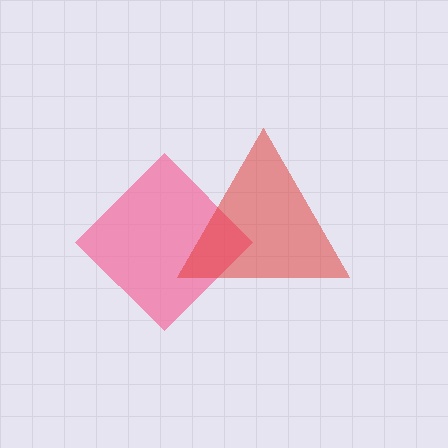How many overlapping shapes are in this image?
There are 2 overlapping shapes in the image.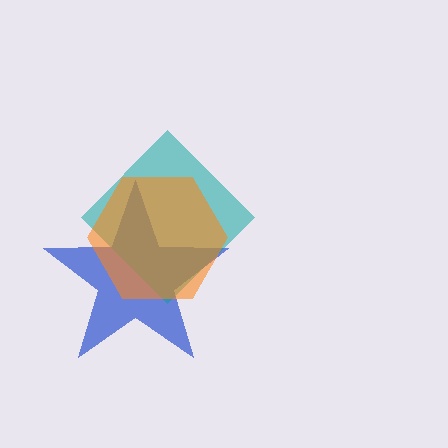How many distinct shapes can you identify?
There are 3 distinct shapes: a blue star, a teal diamond, an orange hexagon.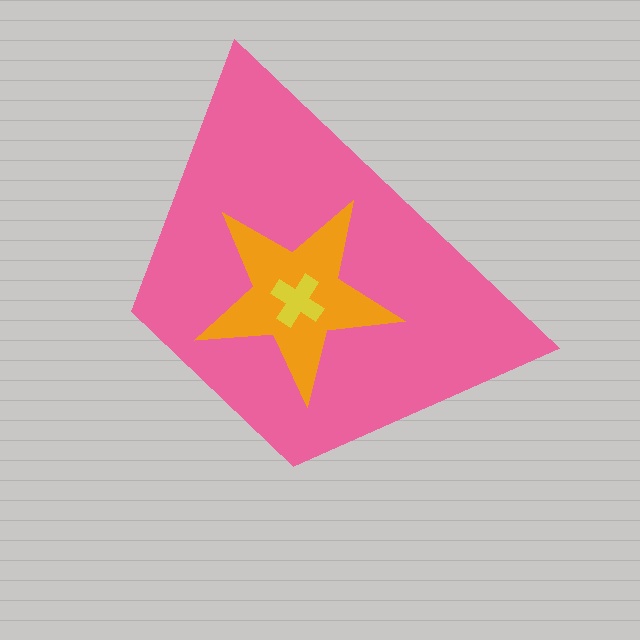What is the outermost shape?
The pink trapezoid.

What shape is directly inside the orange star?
The yellow cross.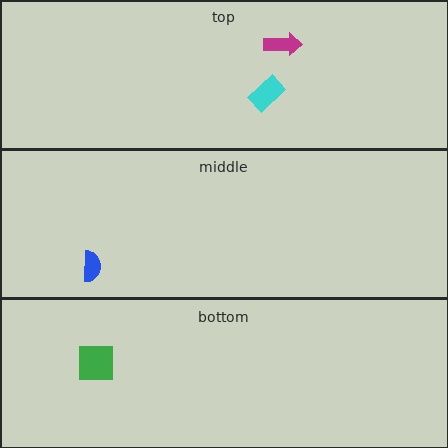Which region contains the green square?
The bottom region.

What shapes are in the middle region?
The blue semicircle.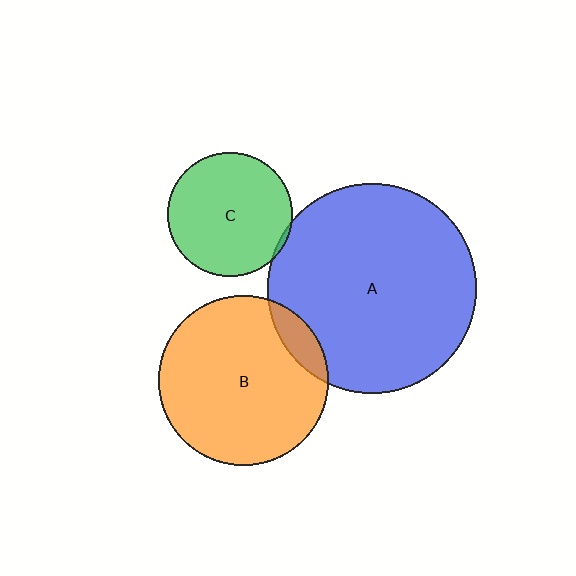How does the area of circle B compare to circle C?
Approximately 1.9 times.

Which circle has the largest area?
Circle A (blue).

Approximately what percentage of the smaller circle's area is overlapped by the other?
Approximately 10%.